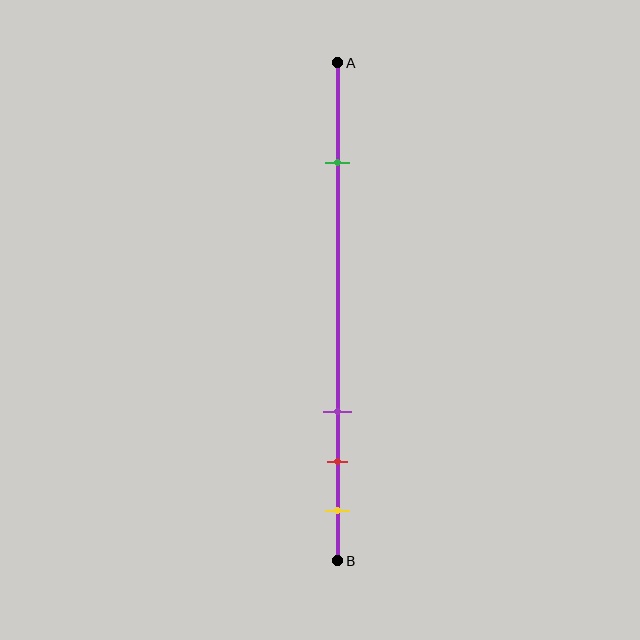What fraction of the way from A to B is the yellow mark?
The yellow mark is approximately 90% (0.9) of the way from A to B.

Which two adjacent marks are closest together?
The red and yellow marks are the closest adjacent pair.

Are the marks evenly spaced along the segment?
No, the marks are not evenly spaced.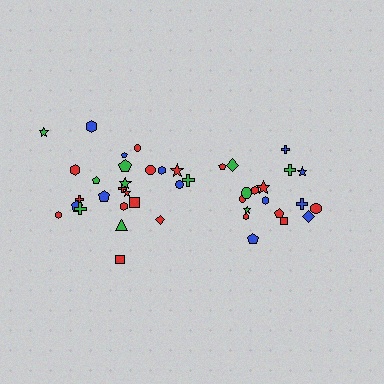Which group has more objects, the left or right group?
The left group.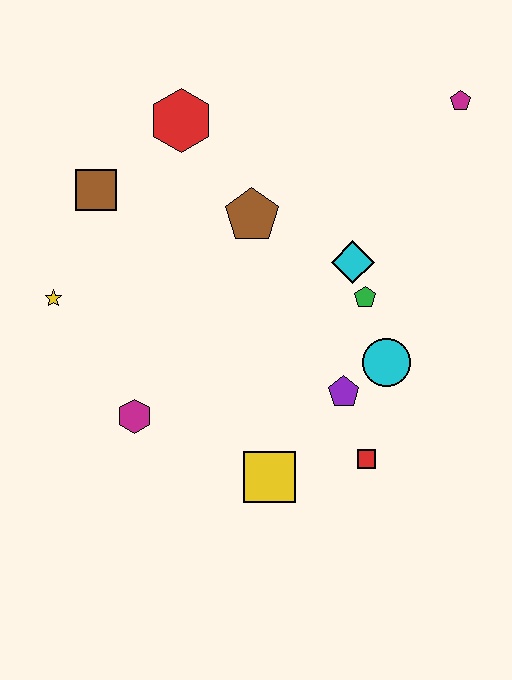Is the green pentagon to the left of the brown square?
No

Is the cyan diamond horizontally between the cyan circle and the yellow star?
Yes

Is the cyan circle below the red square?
No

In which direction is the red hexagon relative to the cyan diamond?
The red hexagon is to the left of the cyan diamond.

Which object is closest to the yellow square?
The red square is closest to the yellow square.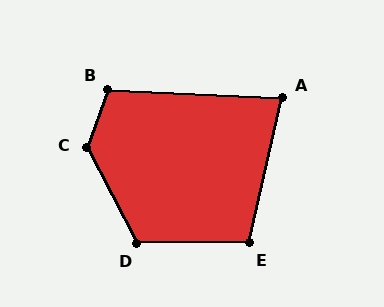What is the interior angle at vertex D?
Approximately 117 degrees (obtuse).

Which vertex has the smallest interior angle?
A, at approximately 80 degrees.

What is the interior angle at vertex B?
Approximately 108 degrees (obtuse).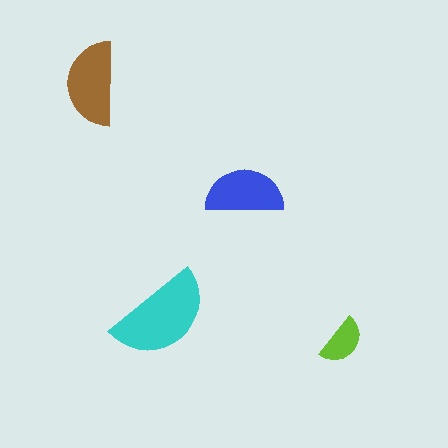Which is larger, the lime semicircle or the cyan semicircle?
The cyan one.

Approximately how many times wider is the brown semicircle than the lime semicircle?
About 1.5 times wider.